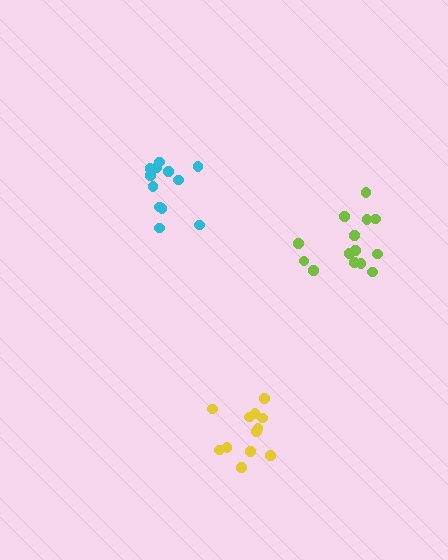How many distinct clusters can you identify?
There are 3 distinct clusters.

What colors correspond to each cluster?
The clusters are colored: lime, yellow, cyan.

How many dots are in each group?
Group 1: 14 dots, Group 2: 12 dots, Group 3: 12 dots (38 total).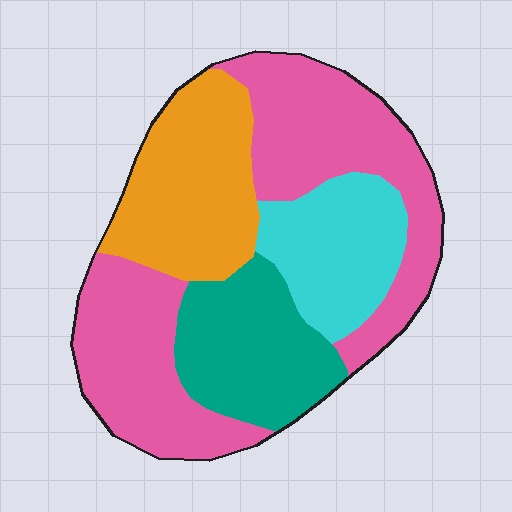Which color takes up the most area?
Pink, at roughly 45%.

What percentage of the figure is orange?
Orange covers roughly 20% of the figure.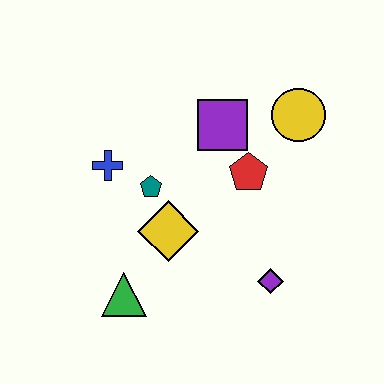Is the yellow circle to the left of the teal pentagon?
No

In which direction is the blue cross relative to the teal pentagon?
The blue cross is to the left of the teal pentagon.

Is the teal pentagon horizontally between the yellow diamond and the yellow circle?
No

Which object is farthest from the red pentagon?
The green triangle is farthest from the red pentagon.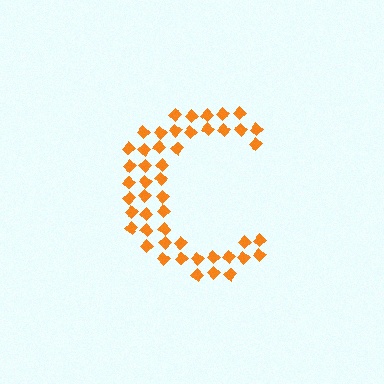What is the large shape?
The large shape is the letter C.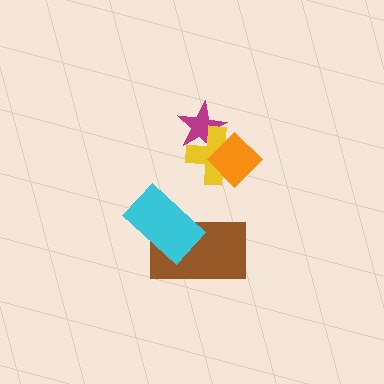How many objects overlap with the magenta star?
2 objects overlap with the magenta star.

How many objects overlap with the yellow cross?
2 objects overlap with the yellow cross.